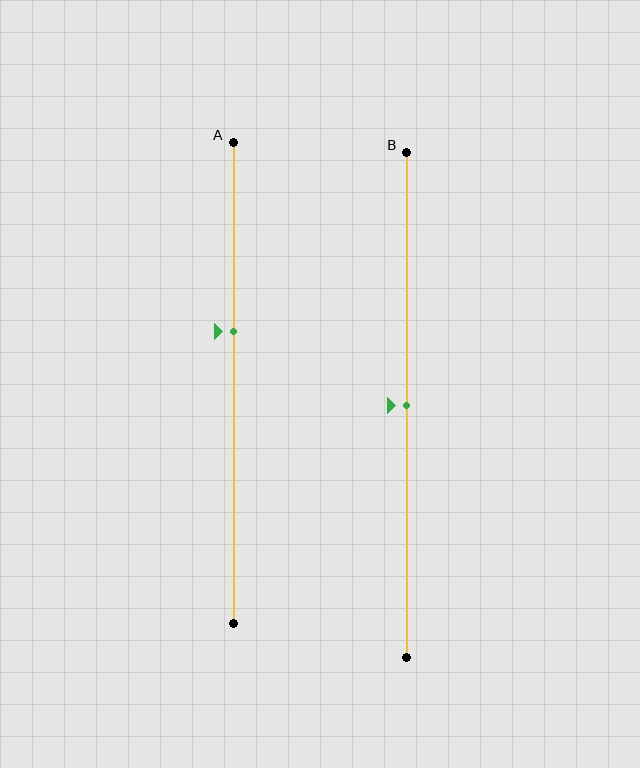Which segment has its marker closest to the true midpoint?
Segment B has its marker closest to the true midpoint.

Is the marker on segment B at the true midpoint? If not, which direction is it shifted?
Yes, the marker on segment B is at the true midpoint.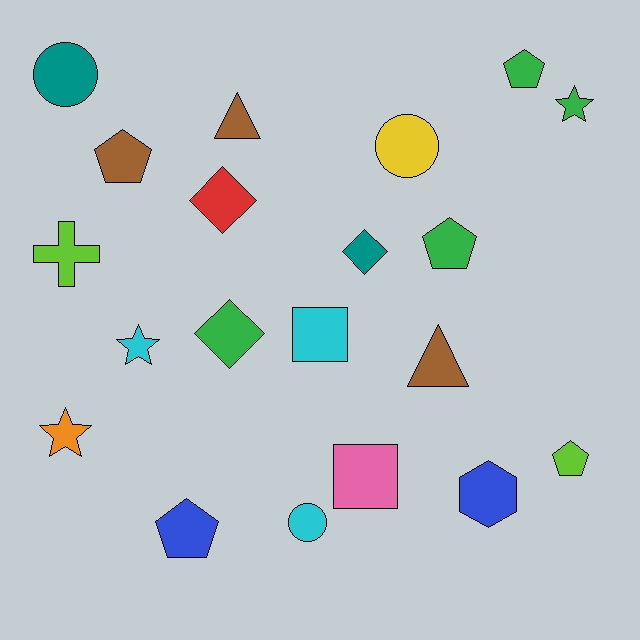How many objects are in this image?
There are 20 objects.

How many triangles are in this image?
There are 2 triangles.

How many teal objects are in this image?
There are 2 teal objects.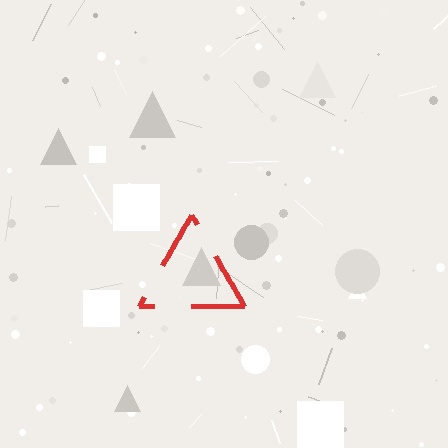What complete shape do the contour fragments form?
The contour fragments form a triangle.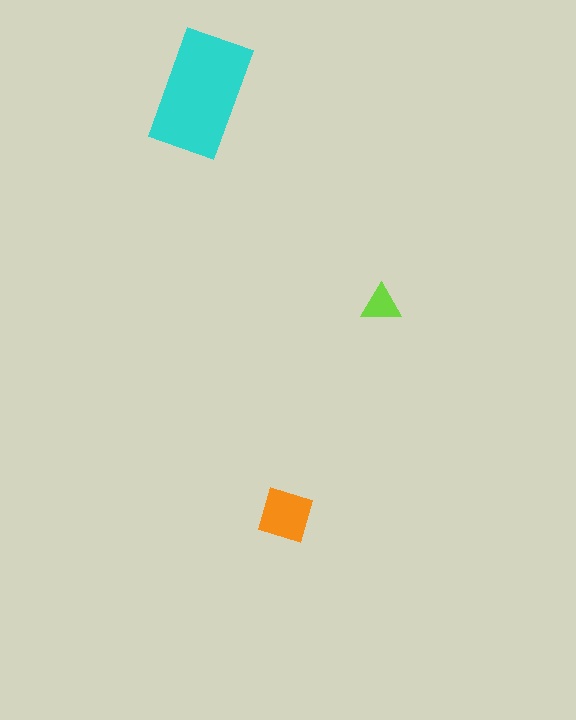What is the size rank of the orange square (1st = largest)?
2nd.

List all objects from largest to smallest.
The cyan rectangle, the orange square, the lime triangle.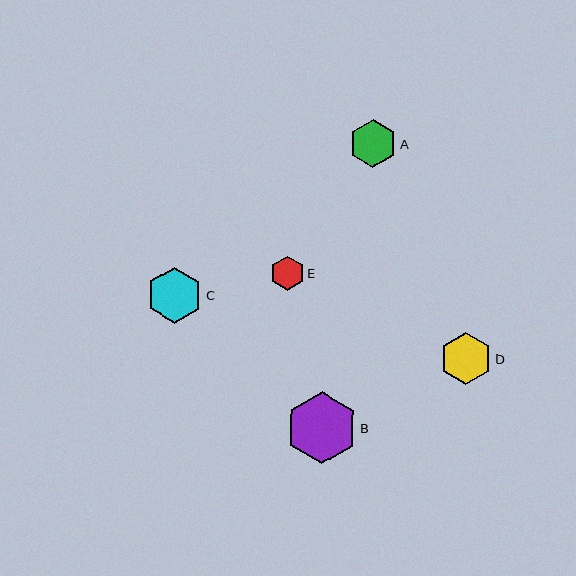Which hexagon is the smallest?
Hexagon E is the smallest with a size of approximately 34 pixels.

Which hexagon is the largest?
Hexagon B is the largest with a size of approximately 72 pixels.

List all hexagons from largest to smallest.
From largest to smallest: B, C, D, A, E.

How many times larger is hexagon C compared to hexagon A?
Hexagon C is approximately 1.2 times the size of hexagon A.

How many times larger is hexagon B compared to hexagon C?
Hexagon B is approximately 1.3 times the size of hexagon C.